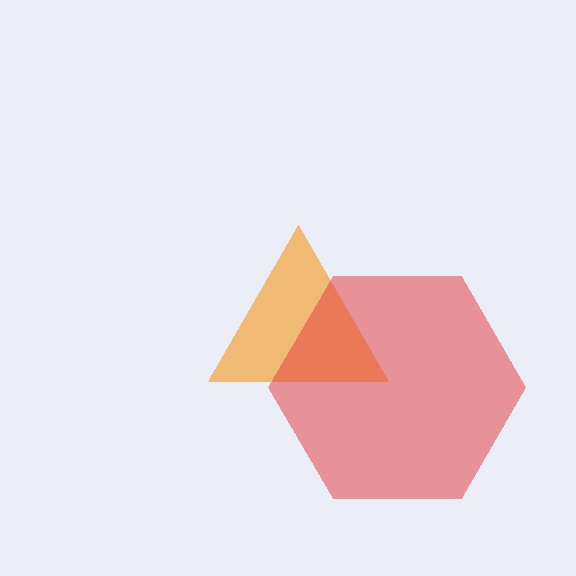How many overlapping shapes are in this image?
There are 2 overlapping shapes in the image.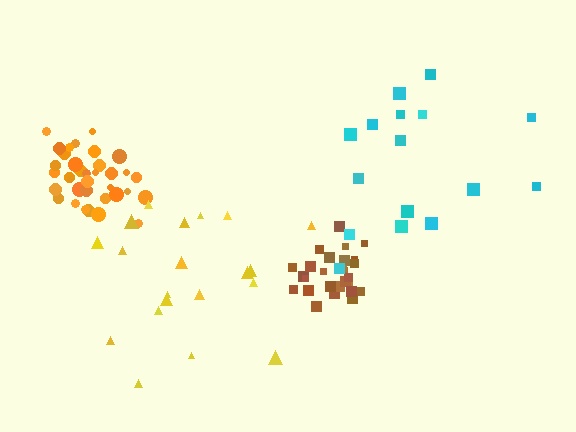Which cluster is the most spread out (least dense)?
Cyan.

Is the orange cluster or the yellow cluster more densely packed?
Orange.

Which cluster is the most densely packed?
Orange.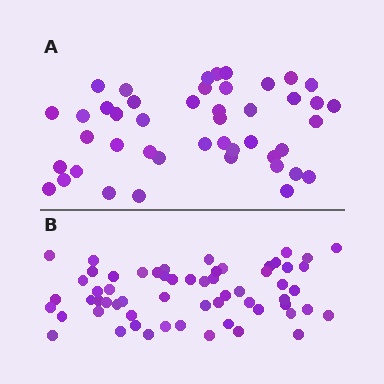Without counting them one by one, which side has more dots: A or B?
Region B (the bottom region) has more dots.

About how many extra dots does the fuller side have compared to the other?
Region B has approximately 15 more dots than region A.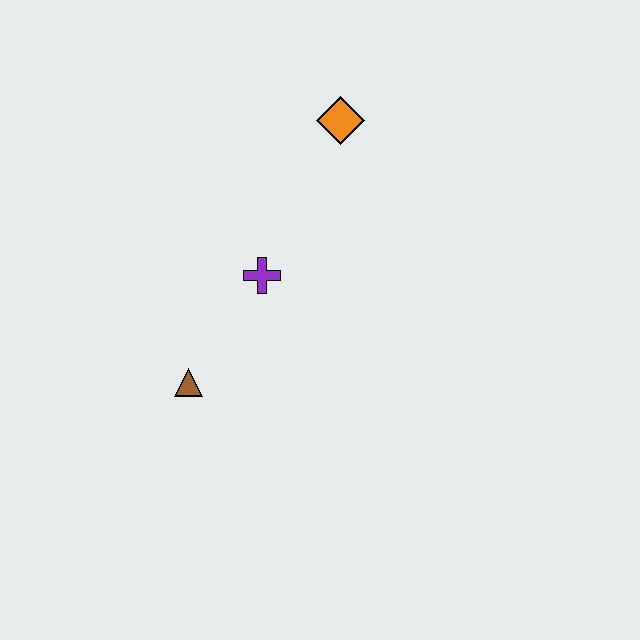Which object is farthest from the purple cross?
The orange diamond is farthest from the purple cross.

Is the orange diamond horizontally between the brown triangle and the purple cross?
No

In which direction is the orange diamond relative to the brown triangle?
The orange diamond is above the brown triangle.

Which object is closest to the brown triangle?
The purple cross is closest to the brown triangle.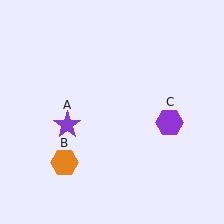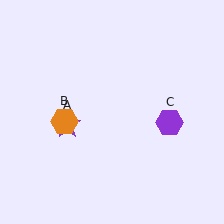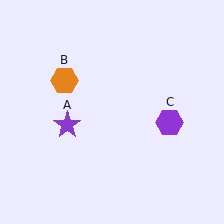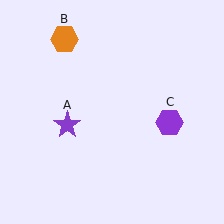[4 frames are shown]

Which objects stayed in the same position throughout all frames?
Purple star (object A) and purple hexagon (object C) remained stationary.